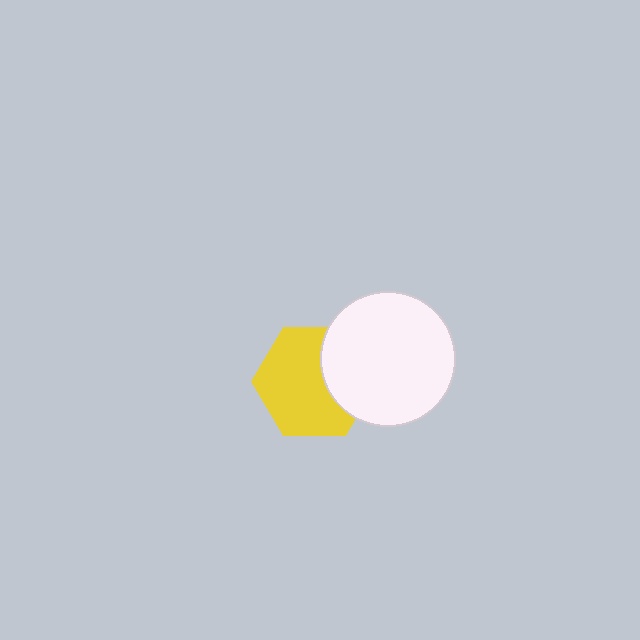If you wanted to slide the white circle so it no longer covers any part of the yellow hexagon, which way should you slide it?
Slide it right — that is the most direct way to separate the two shapes.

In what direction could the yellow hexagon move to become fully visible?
The yellow hexagon could move left. That would shift it out from behind the white circle entirely.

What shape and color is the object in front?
The object in front is a white circle.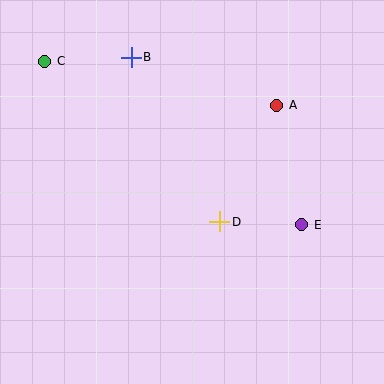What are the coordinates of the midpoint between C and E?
The midpoint between C and E is at (173, 143).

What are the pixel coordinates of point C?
Point C is at (45, 61).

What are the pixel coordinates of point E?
Point E is at (302, 225).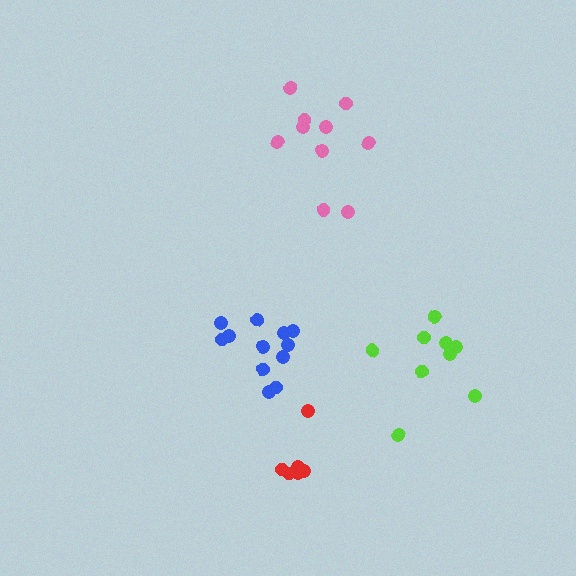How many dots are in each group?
Group 1: 9 dots, Group 2: 10 dots, Group 3: 12 dots, Group 4: 6 dots (37 total).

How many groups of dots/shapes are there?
There are 4 groups.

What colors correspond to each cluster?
The clusters are colored: lime, pink, blue, red.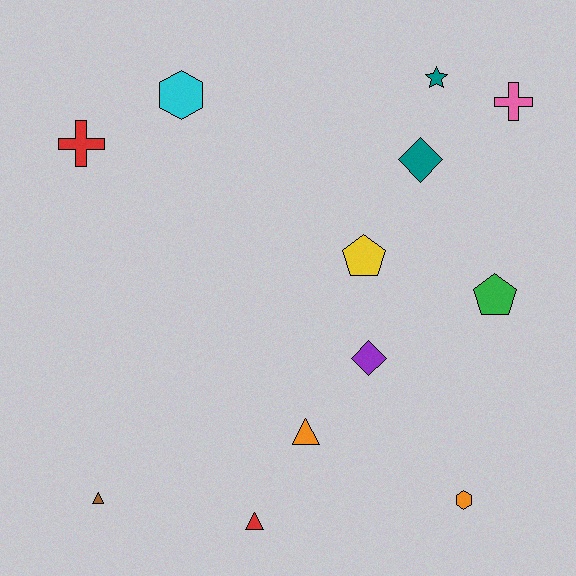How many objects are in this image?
There are 12 objects.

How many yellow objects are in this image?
There is 1 yellow object.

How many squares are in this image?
There are no squares.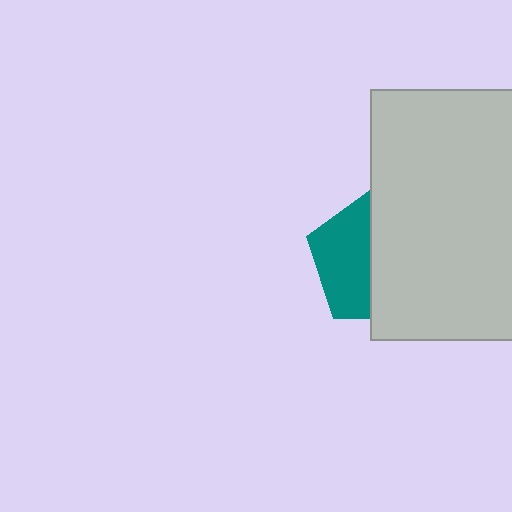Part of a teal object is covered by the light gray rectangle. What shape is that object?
It is a pentagon.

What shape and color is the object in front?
The object in front is a light gray rectangle.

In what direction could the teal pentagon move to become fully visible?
The teal pentagon could move left. That would shift it out from behind the light gray rectangle entirely.